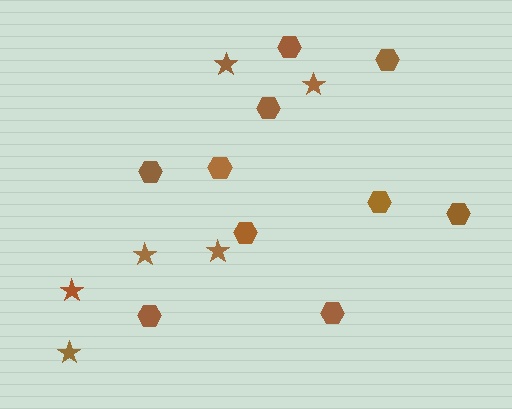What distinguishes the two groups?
There are 2 groups: one group of stars (6) and one group of hexagons (10).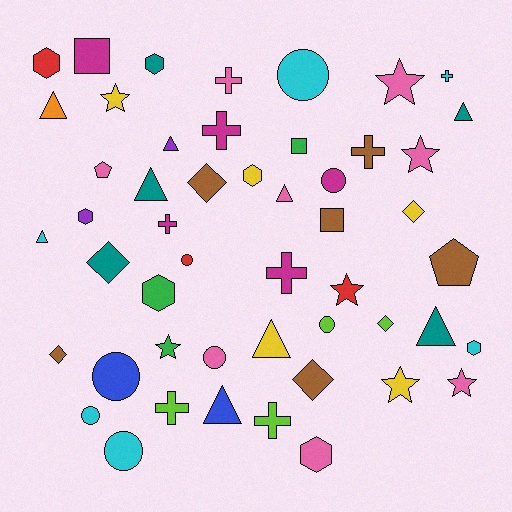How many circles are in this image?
There are 8 circles.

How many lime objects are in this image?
There are 4 lime objects.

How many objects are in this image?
There are 50 objects.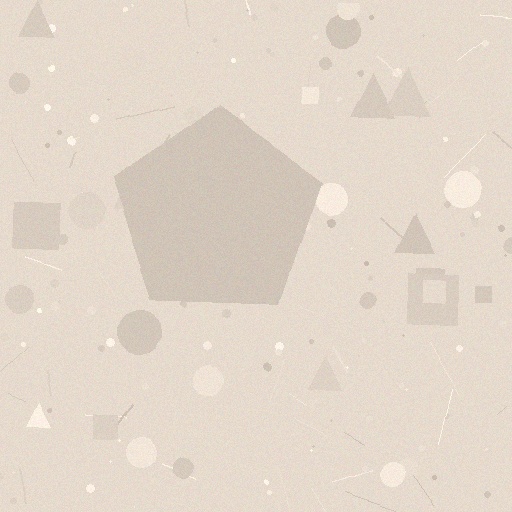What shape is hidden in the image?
A pentagon is hidden in the image.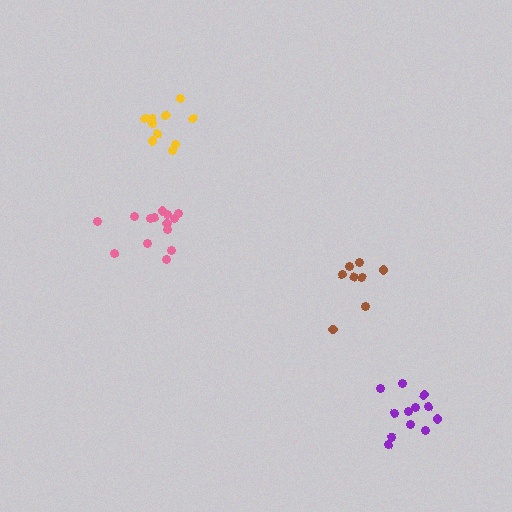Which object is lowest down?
The purple cluster is bottommost.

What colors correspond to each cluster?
The clusters are colored: purple, brown, pink, yellow.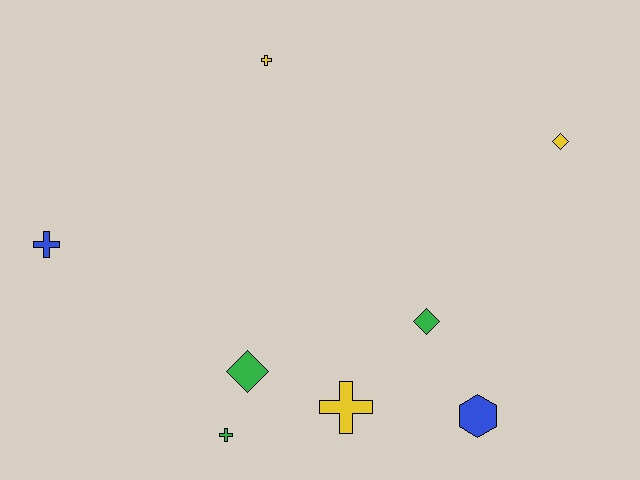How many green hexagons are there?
There are no green hexagons.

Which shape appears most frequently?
Cross, with 4 objects.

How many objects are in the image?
There are 8 objects.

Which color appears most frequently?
Green, with 3 objects.